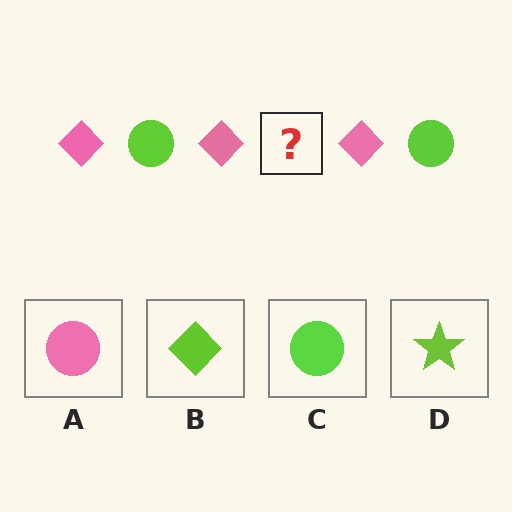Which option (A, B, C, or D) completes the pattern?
C.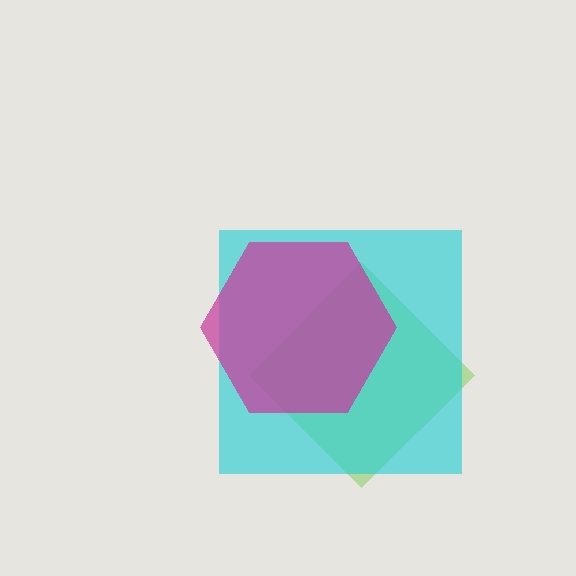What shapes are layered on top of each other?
The layered shapes are: a lime diamond, a cyan square, a magenta hexagon.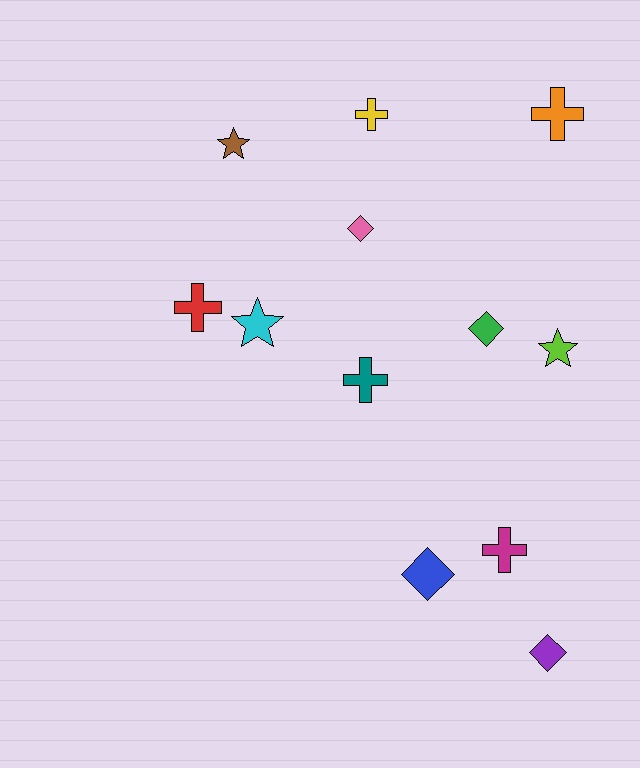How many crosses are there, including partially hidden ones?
There are 5 crosses.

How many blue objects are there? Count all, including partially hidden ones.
There is 1 blue object.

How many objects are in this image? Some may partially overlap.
There are 12 objects.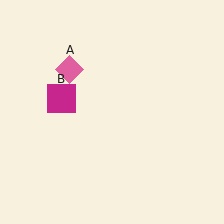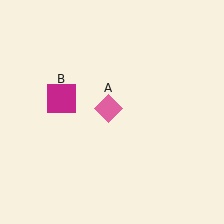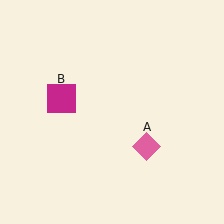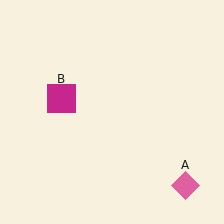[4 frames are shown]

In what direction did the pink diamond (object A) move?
The pink diamond (object A) moved down and to the right.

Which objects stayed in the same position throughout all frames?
Magenta square (object B) remained stationary.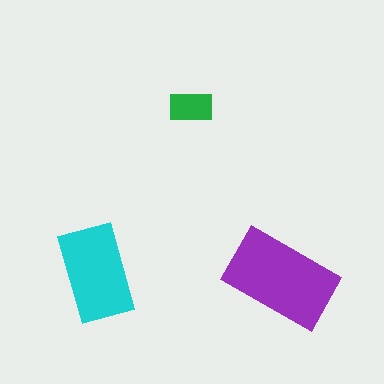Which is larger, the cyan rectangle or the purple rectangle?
The purple one.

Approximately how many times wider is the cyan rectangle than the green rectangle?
About 2 times wider.